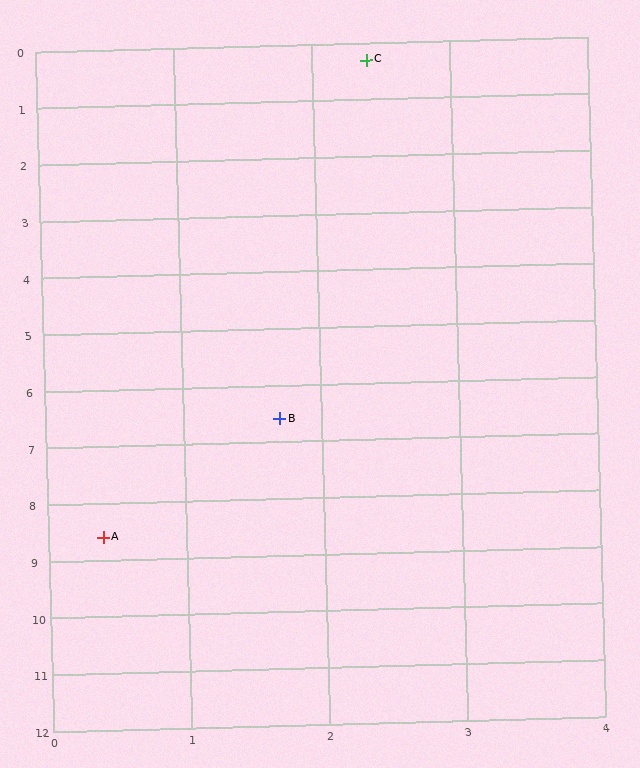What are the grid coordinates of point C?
Point C is at approximately (2.4, 0.3).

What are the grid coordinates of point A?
Point A is at approximately (0.4, 8.6).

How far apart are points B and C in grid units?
Points B and C are about 6.3 grid units apart.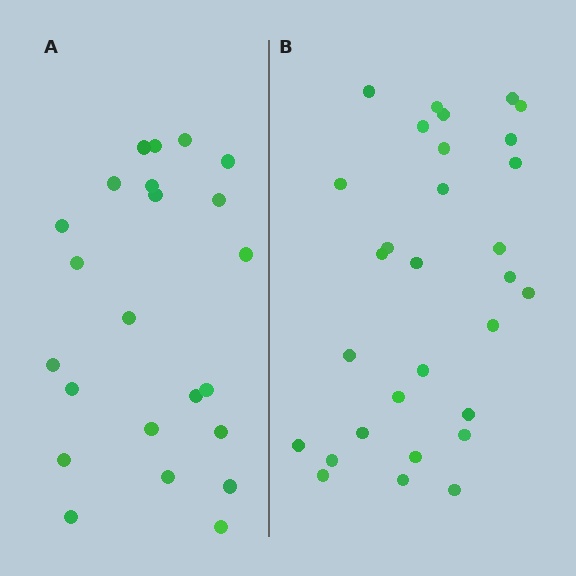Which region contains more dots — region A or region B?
Region B (the right region) has more dots.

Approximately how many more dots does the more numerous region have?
Region B has roughly 8 or so more dots than region A.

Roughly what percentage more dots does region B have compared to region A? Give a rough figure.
About 30% more.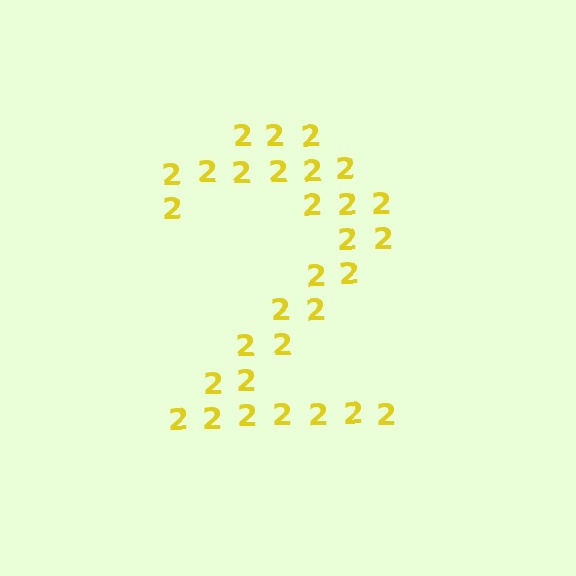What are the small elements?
The small elements are digit 2's.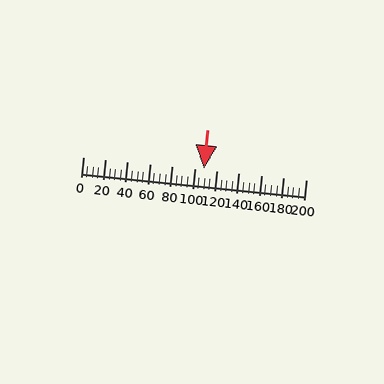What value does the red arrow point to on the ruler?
The red arrow points to approximately 109.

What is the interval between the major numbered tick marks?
The major tick marks are spaced 20 units apart.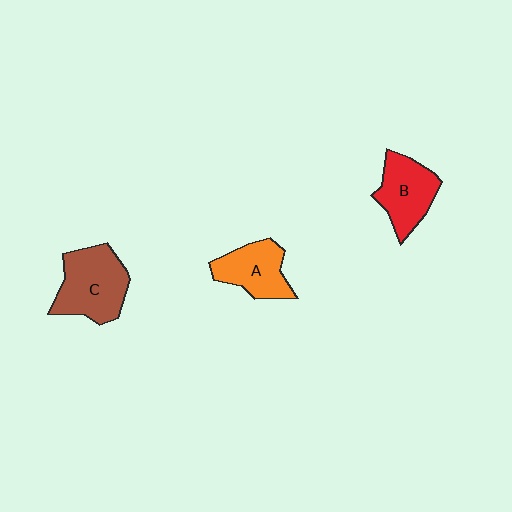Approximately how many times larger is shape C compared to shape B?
Approximately 1.3 times.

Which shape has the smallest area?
Shape A (orange).